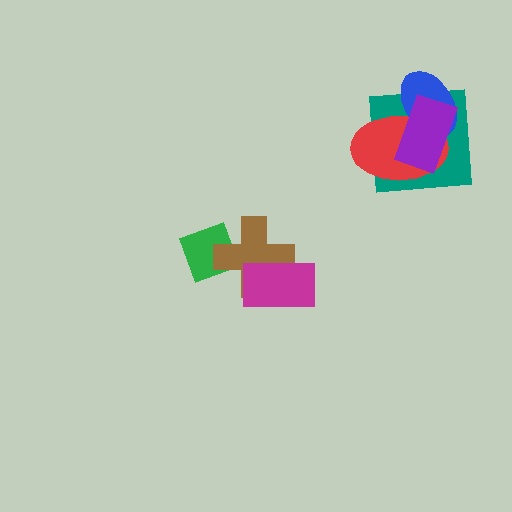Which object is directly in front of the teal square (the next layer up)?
The red ellipse is directly in front of the teal square.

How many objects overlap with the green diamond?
1 object overlaps with the green diamond.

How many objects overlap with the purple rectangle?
3 objects overlap with the purple rectangle.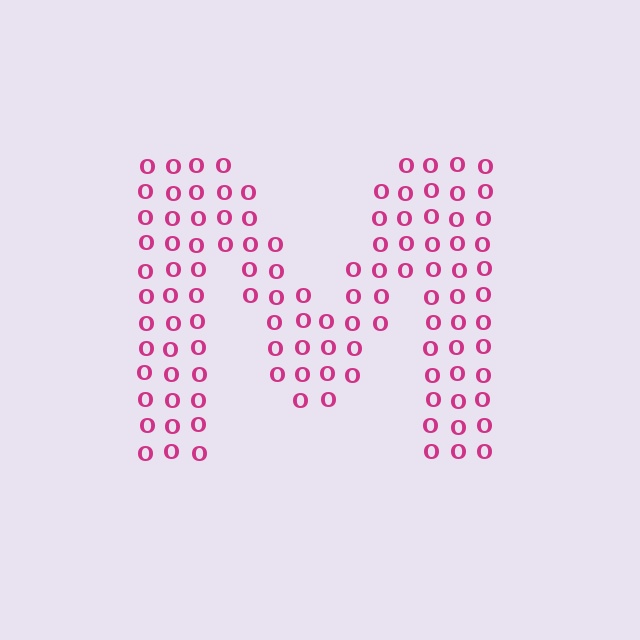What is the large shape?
The large shape is the letter M.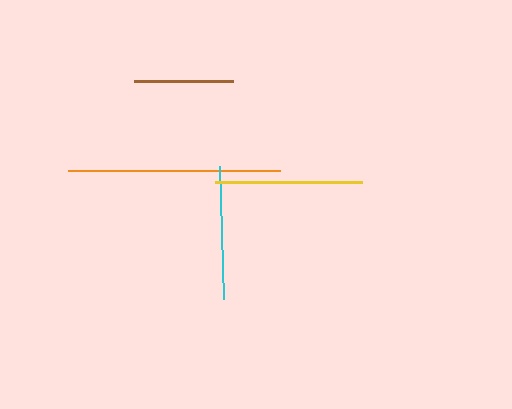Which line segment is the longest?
The orange line is the longest at approximately 211 pixels.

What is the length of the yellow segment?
The yellow segment is approximately 147 pixels long.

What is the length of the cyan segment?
The cyan segment is approximately 133 pixels long.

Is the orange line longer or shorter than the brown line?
The orange line is longer than the brown line.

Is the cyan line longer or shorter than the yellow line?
The yellow line is longer than the cyan line.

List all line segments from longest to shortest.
From longest to shortest: orange, yellow, cyan, brown.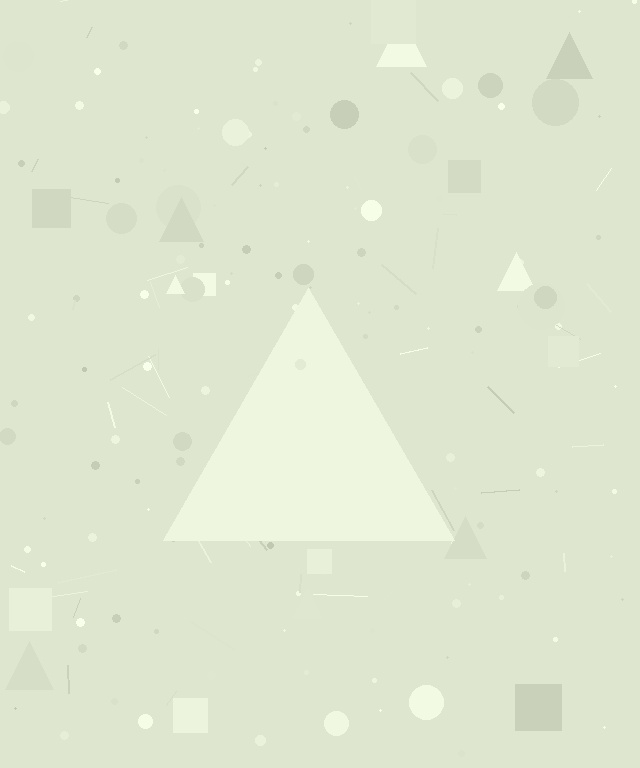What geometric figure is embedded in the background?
A triangle is embedded in the background.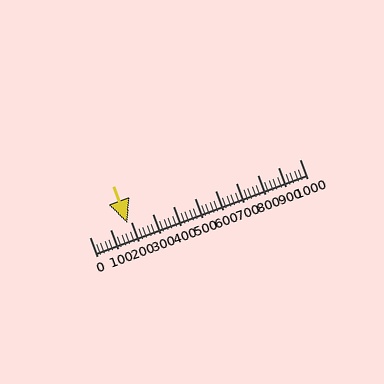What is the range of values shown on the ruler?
The ruler shows values from 0 to 1000.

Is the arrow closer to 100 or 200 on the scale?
The arrow is closer to 200.